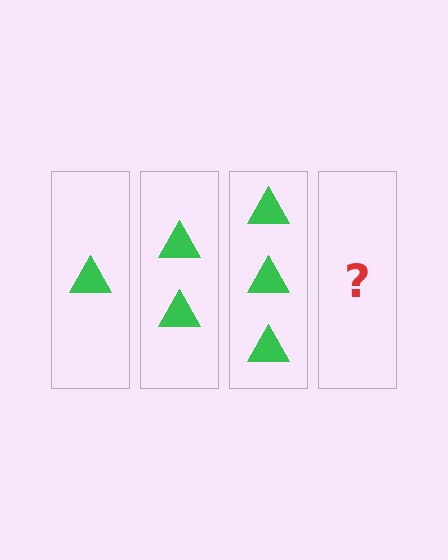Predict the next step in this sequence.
The next step is 4 triangles.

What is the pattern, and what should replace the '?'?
The pattern is that each step adds one more triangle. The '?' should be 4 triangles.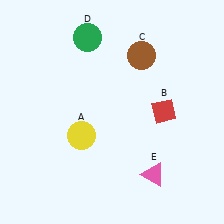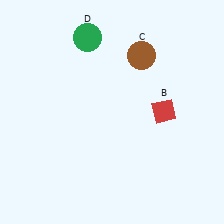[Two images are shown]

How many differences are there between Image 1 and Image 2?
There are 2 differences between the two images.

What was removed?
The yellow circle (A), the pink triangle (E) were removed in Image 2.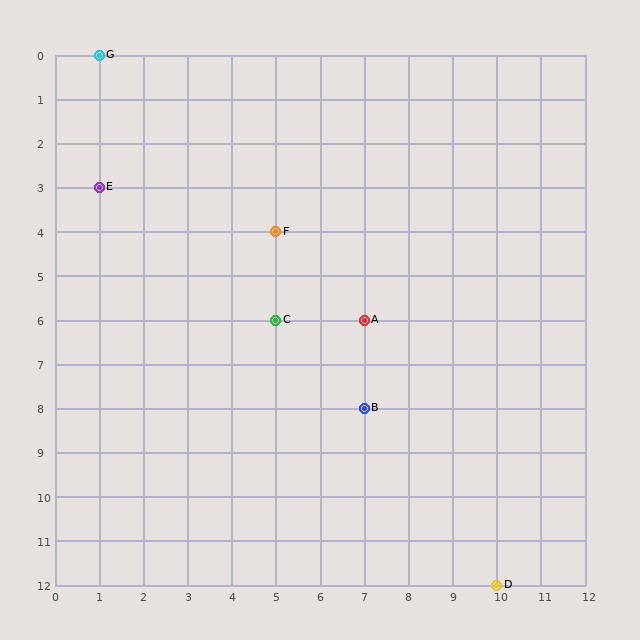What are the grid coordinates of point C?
Point C is at grid coordinates (5, 6).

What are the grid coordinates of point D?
Point D is at grid coordinates (10, 12).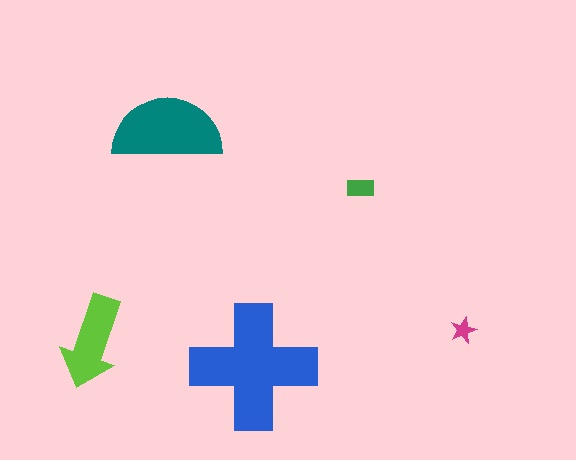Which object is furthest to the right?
The magenta star is rightmost.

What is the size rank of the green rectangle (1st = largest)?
4th.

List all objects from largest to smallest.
The blue cross, the teal semicircle, the lime arrow, the green rectangle, the magenta star.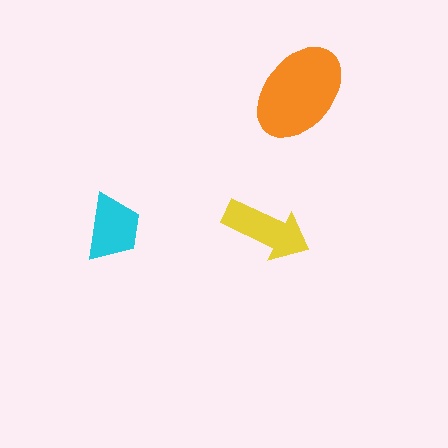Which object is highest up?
The orange ellipse is topmost.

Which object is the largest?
The orange ellipse.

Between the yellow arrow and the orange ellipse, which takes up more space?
The orange ellipse.